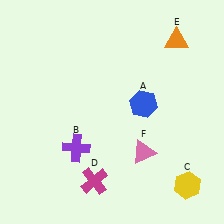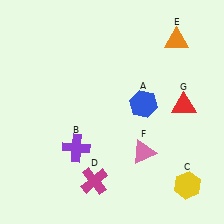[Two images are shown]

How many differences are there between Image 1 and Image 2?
There is 1 difference between the two images.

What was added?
A red triangle (G) was added in Image 2.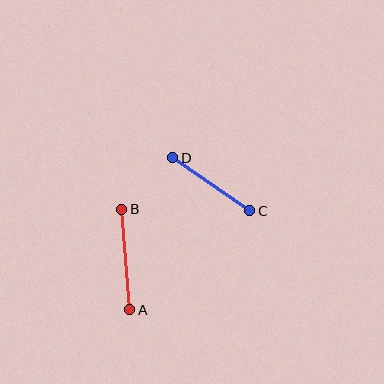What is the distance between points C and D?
The distance is approximately 93 pixels.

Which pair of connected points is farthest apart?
Points A and B are farthest apart.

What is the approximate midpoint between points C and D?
The midpoint is at approximately (211, 184) pixels.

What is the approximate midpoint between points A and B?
The midpoint is at approximately (126, 259) pixels.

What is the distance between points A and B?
The distance is approximately 101 pixels.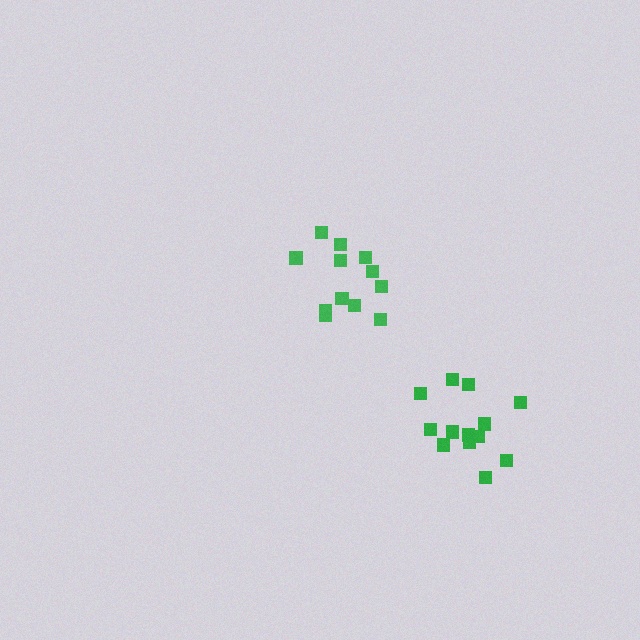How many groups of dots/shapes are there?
There are 2 groups.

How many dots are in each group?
Group 1: 13 dots, Group 2: 12 dots (25 total).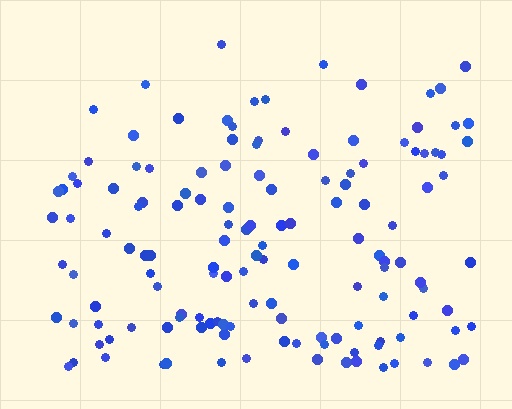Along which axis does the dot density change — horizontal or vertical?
Vertical.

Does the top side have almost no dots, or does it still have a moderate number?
Still a moderate number, just noticeably fewer than the bottom.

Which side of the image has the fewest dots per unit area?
The top.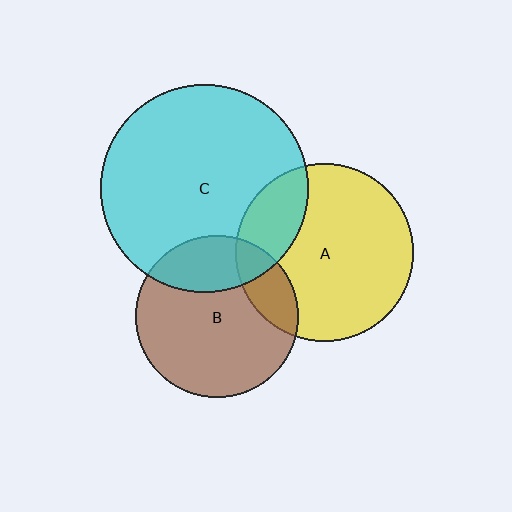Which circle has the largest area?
Circle C (cyan).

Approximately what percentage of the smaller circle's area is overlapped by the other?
Approximately 25%.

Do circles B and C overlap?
Yes.